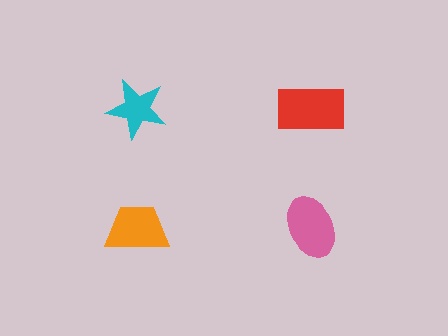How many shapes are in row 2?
2 shapes.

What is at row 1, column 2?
A red rectangle.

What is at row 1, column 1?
A cyan star.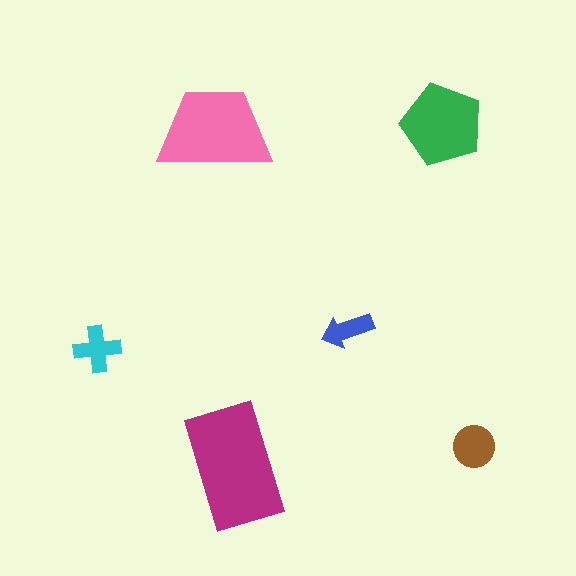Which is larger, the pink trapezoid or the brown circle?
The pink trapezoid.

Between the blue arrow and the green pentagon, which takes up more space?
The green pentagon.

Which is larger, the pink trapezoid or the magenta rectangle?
The magenta rectangle.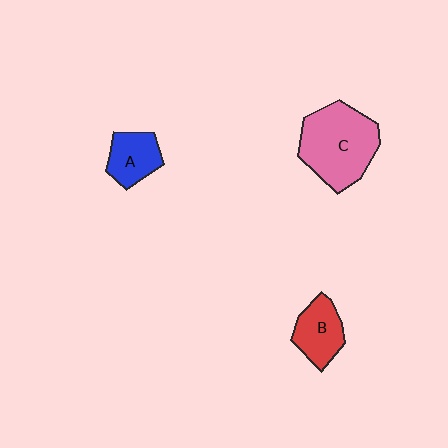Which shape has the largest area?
Shape C (pink).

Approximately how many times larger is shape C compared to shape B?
Approximately 2.0 times.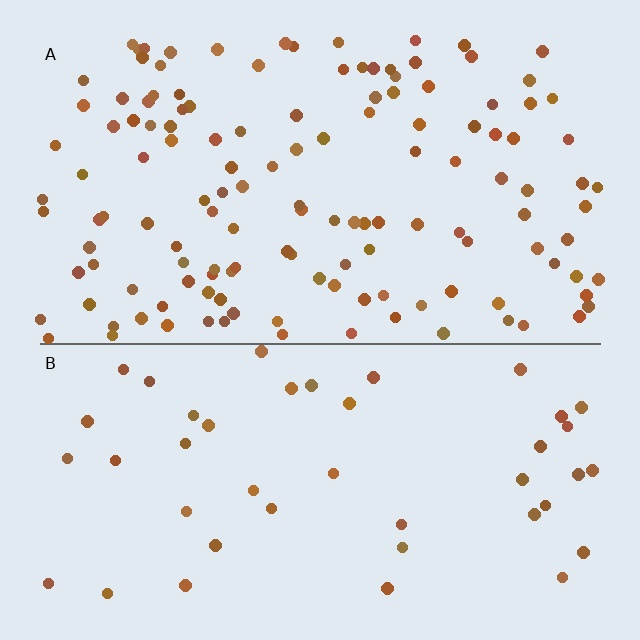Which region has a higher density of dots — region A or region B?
A (the top).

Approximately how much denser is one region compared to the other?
Approximately 3.1× — region A over region B.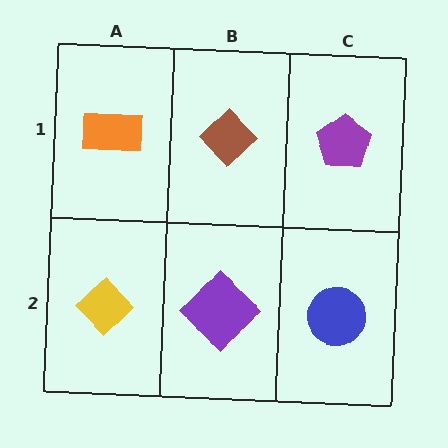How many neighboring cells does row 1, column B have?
3.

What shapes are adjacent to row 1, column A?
A yellow diamond (row 2, column A), a brown diamond (row 1, column B).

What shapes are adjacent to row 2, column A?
An orange rectangle (row 1, column A), a purple diamond (row 2, column B).